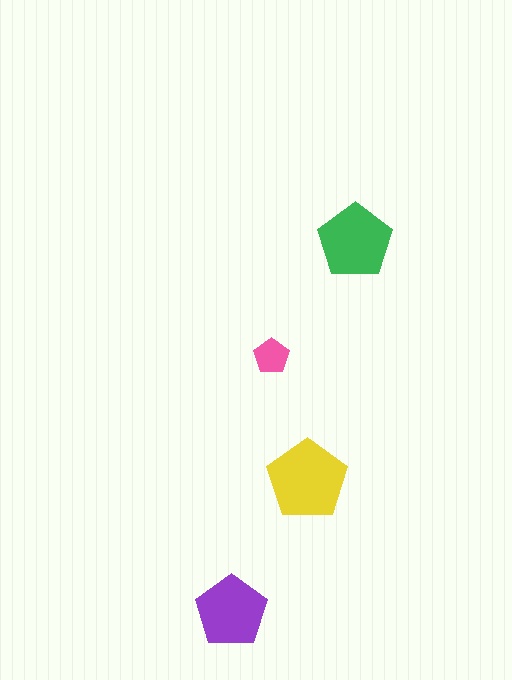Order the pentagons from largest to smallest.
the yellow one, the green one, the purple one, the pink one.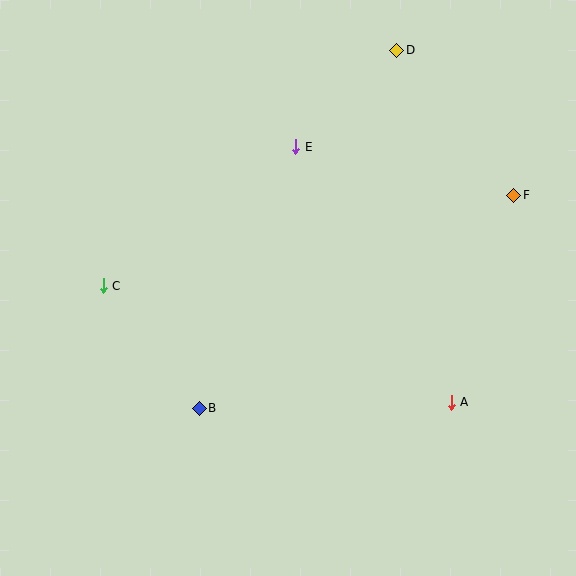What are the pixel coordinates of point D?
Point D is at (397, 50).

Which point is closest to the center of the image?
Point E at (296, 147) is closest to the center.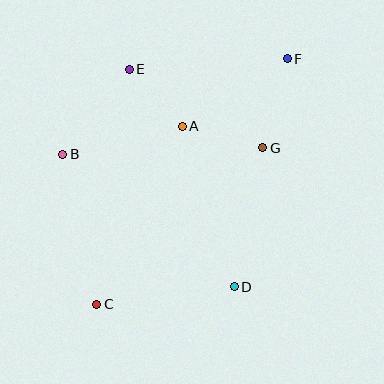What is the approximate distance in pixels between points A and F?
The distance between A and F is approximately 125 pixels.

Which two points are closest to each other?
Points A and E are closest to each other.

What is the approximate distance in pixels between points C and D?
The distance between C and D is approximately 139 pixels.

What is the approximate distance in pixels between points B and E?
The distance between B and E is approximately 108 pixels.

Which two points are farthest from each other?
Points C and F are farthest from each other.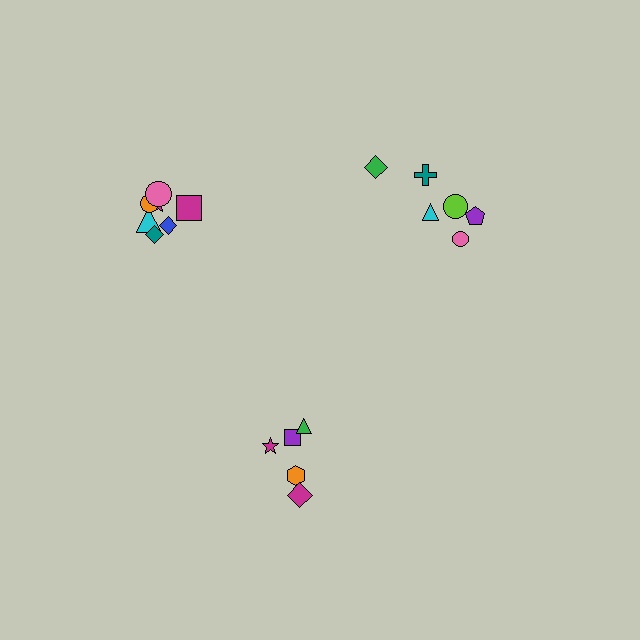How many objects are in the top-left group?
There are 8 objects.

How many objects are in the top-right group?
There are 6 objects.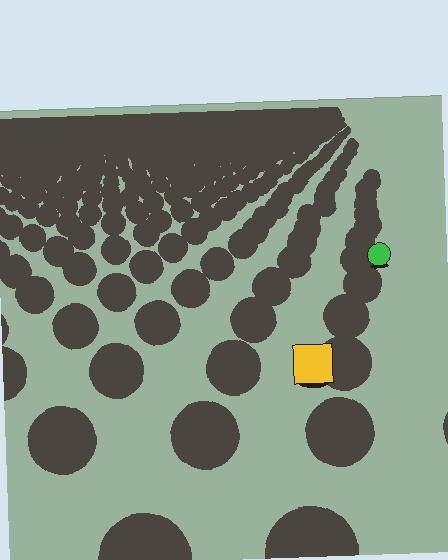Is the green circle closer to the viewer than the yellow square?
No. The yellow square is closer — you can tell from the texture gradient: the ground texture is coarser near it.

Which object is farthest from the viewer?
The green circle is farthest from the viewer. It appears smaller and the ground texture around it is denser.